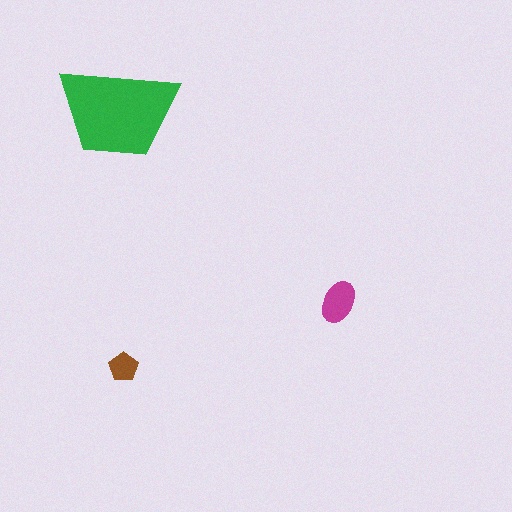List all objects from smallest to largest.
The brown pentagon, the magenta ellipse, the green trapezoid.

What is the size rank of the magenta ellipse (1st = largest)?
2nd.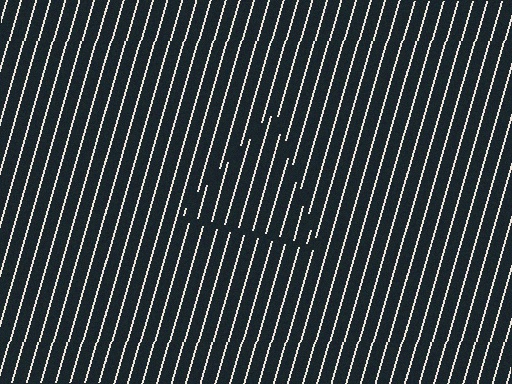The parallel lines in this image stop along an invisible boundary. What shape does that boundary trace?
An illusory triangle. The interior of the shape contains the same grating, shifted by half a period — the contour is defined by the phase discontinuity where line-ends from the inner and outer gratings abut.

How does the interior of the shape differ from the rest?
The interior of the shape contains the same grating, shifted by half a period — the contour is defined by the phase discontinuity where line-ends from the inner and outer gratings abut.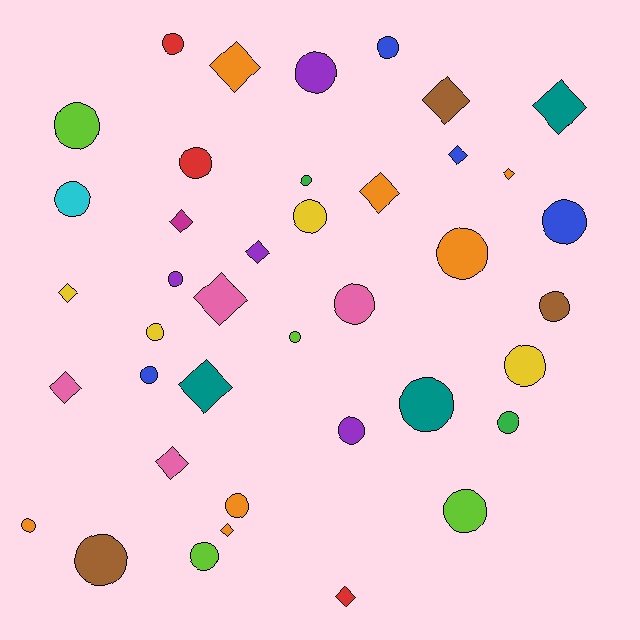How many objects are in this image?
There are 40 objects.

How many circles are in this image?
There are 25 circles.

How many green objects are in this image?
There are 2 green objects.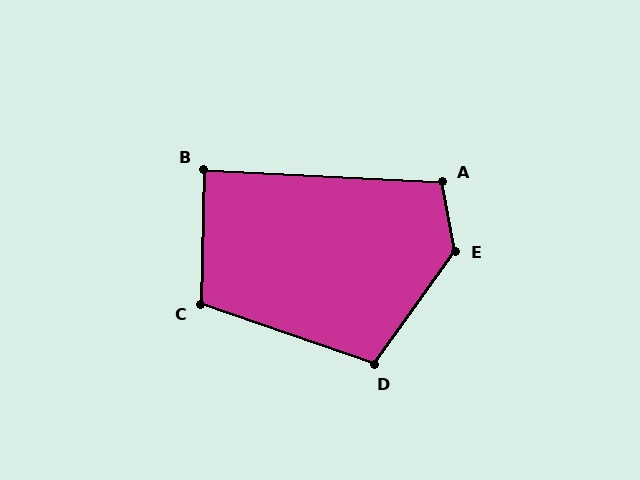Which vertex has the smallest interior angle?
B, at approximately 88 degrees.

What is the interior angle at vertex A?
Approximately 103 degrees (obtuse).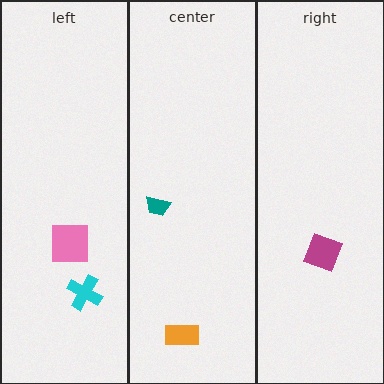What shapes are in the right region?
The magenta diamond.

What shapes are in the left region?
The pink square, the cyan cross.